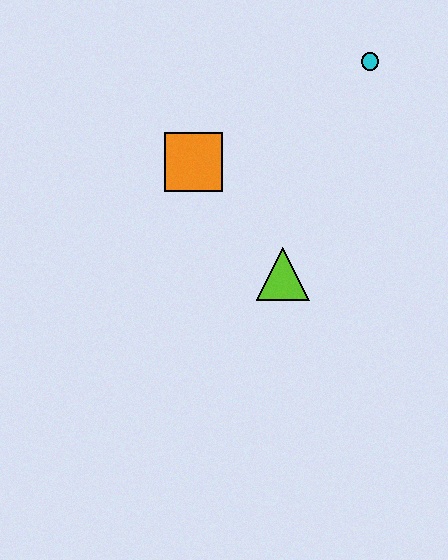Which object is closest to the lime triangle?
The orange square is closest to the lime triangle.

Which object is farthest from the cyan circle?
The lime triangle is farthest from the cyan circle.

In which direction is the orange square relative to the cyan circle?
The orange square is to the left of the cyan circle.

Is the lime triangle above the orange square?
No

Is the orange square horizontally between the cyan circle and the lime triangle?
No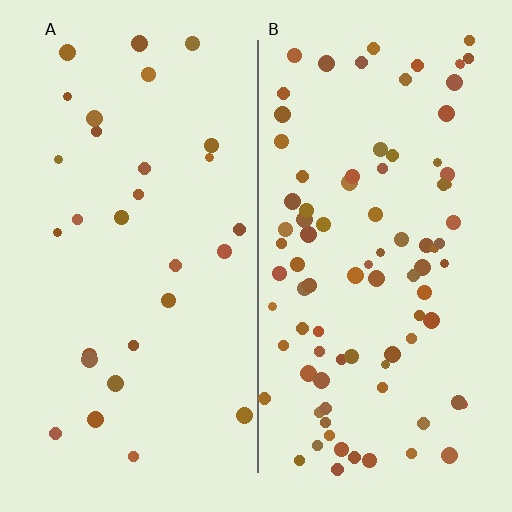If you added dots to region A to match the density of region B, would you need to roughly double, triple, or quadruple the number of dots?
Approximately triple.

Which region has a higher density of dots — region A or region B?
B (the right).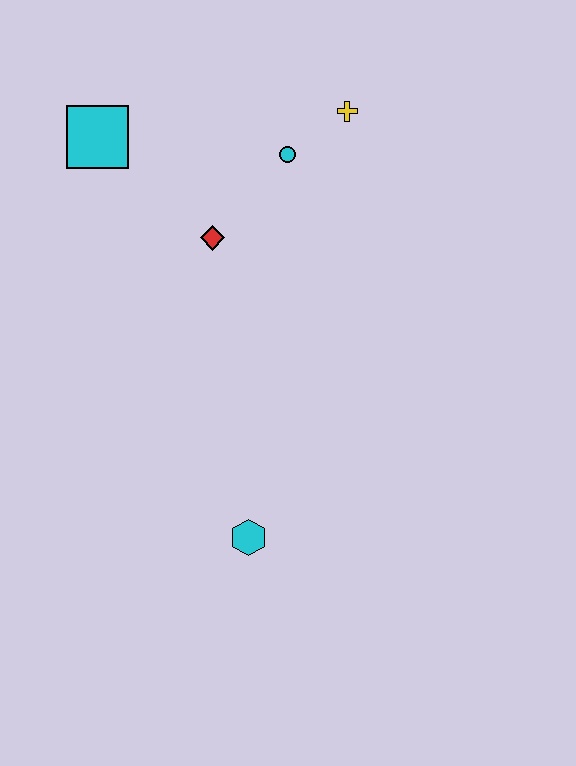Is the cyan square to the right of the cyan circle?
No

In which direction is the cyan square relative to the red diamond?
The cyan square is to the left of the red diamond.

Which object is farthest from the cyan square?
The cyan hexagon is farthest from the cyan square.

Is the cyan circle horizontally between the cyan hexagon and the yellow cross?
Yes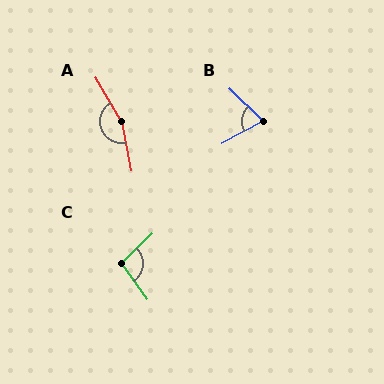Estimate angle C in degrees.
Approximately 98 degrees.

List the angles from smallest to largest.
B (72°), C (98°), A (161°).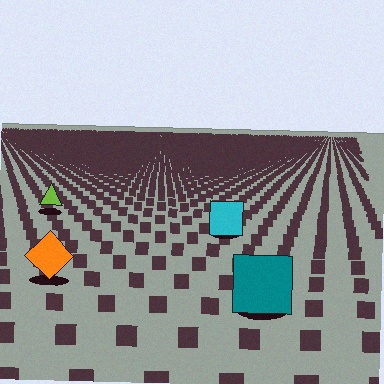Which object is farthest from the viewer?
The lime triangle is farthest from the viewer. It appears smaller and the ground texture around it is denser.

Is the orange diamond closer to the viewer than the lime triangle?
Yes. The orange diamond is closer — you can tell from the texture gradient: the ground texture is coarser near it.